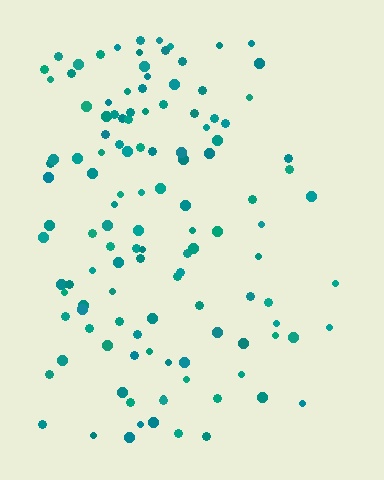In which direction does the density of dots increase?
From right to left, with the left side densest.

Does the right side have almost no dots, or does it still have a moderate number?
Still a moderate number, just noticeably fewer than the left.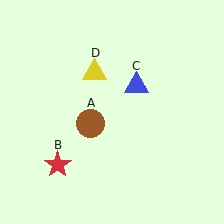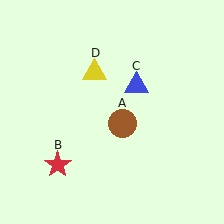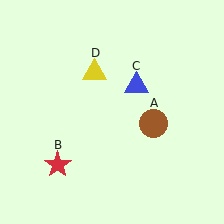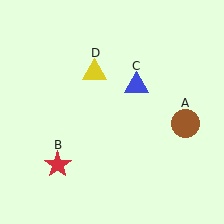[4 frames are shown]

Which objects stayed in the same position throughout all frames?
Red star (object B) and blue triangle (object C) and yellow triangle (object D) remained stationary.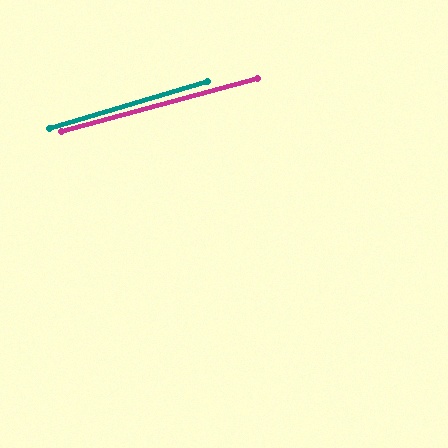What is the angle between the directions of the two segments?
Approximately 2 degrees.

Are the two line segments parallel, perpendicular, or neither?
Parallel — their directions differ by only 1.6°.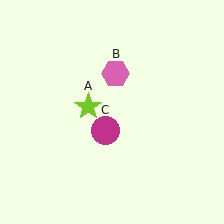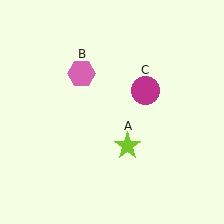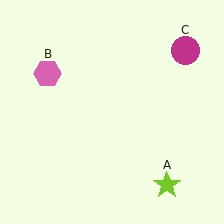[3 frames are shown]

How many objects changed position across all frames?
3 objects changed position: lime star (object A), pink hexagon (object B), magenta circle (object C).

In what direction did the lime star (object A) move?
The lime star (object A) moved down and to the right.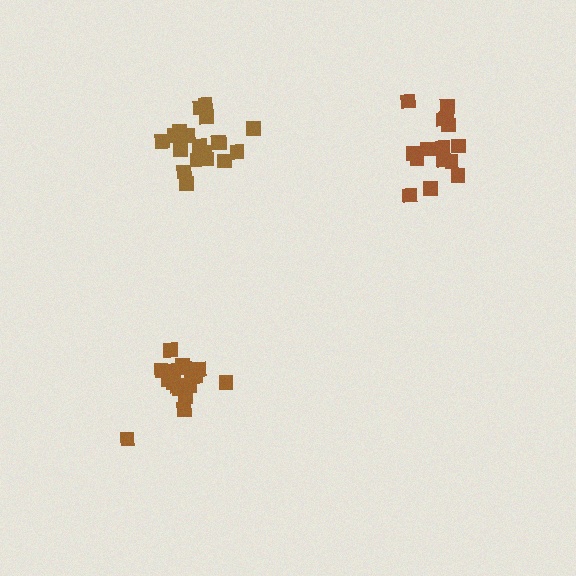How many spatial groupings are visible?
There are 3 spatial groupings.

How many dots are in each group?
Group 1: 20 dots, Group 2: 16 dots, Group 3: 19 dots (55 total).